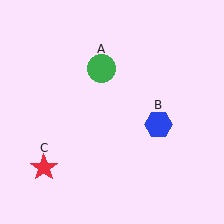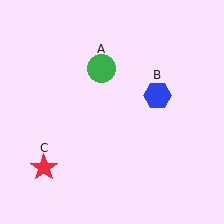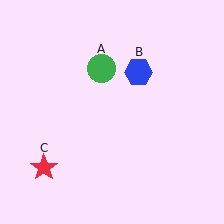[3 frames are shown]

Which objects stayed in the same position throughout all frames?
Green circle (object A) and red star (object C) remained stationary.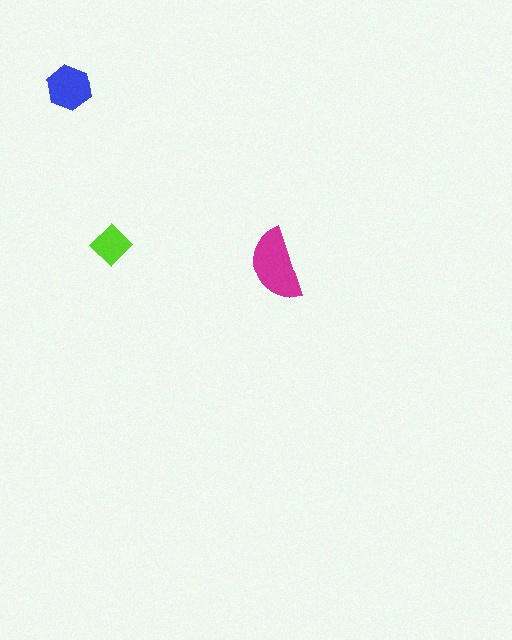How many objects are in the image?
There are 3 objects in the image.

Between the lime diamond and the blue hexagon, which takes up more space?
The blue hexagon.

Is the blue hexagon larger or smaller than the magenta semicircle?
Smaller.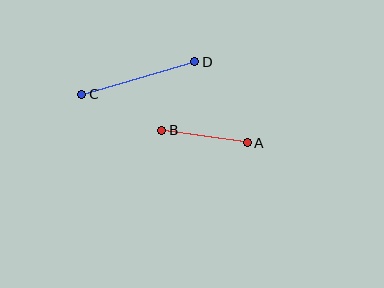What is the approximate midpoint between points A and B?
The midpoint is at approximately (204, 137) pixels.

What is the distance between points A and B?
The distance is approximately 86 pixels.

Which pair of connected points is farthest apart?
Points C and D are farthest apart.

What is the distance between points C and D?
The distance is approximately 118 pixels.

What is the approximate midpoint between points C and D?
The midpoint is at approximately (138, 78) pixels.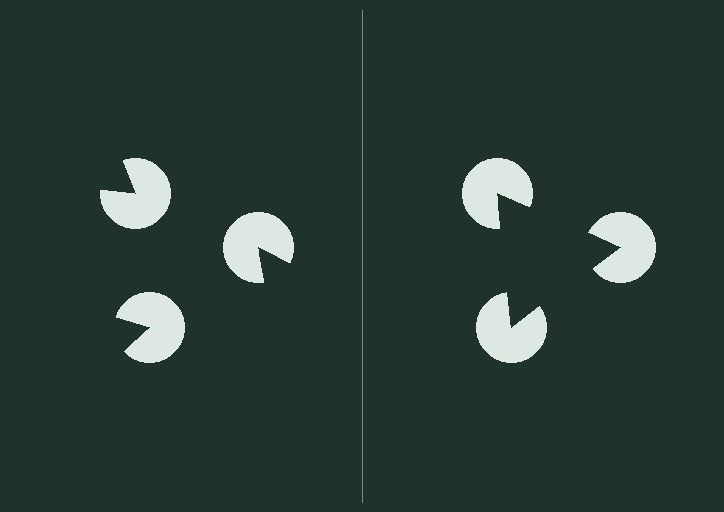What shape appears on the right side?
An illusory triangle.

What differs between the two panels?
The pac-man discs are positioned identically on both sides; only the wedge orientations differ. On the right they align to a triangle; on the left they are misaligned.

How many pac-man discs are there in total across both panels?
6 — 3 on each side.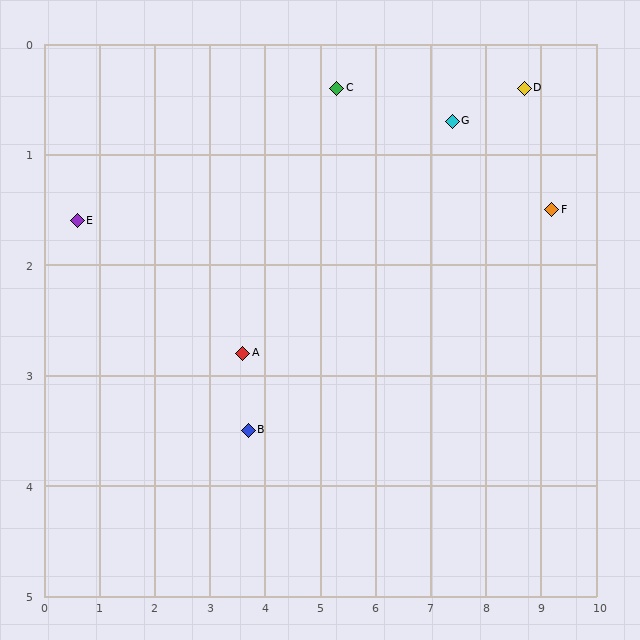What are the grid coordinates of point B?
Point B is at approximately (3.7, 3.5).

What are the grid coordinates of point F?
Point F is at approximately (9.2, 1.5).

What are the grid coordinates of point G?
Point G is at approximately (7.4, 0.7).